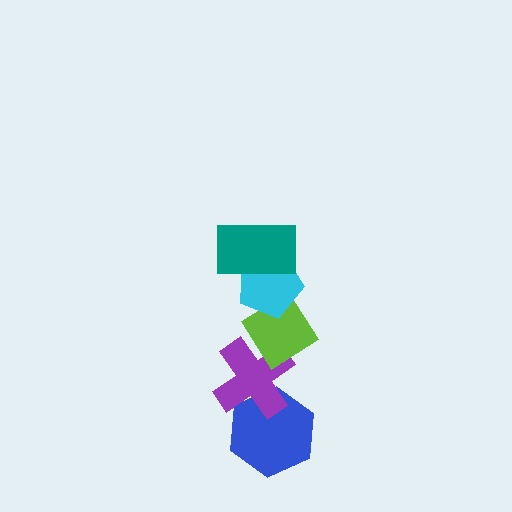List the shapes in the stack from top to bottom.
From top to bottom: the teal rectangle, the cyan pentagon, the lime diamond, the purple cross, the blue hexagon.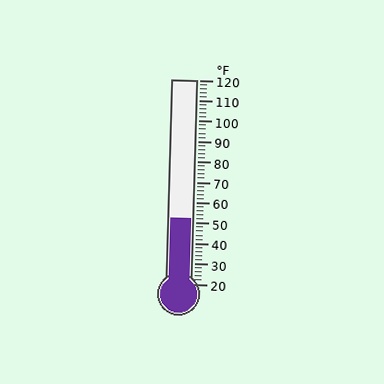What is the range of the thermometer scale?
The thermometer scale ranges from 20°F to 120°F.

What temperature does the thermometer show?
The thermometer shows approximately 52°F.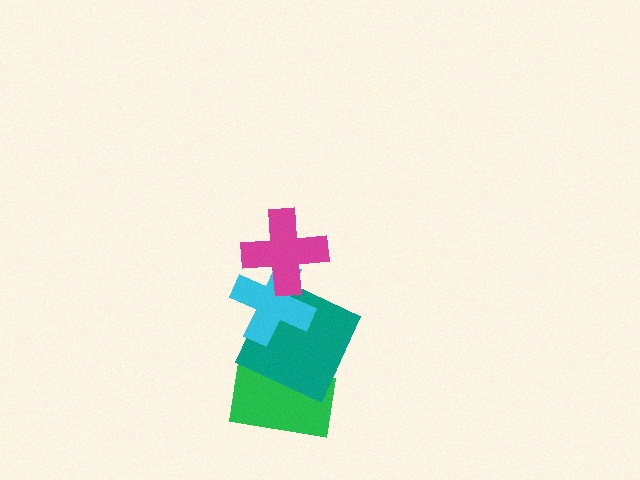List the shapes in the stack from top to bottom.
From top to bottom: the magenta cross, the cyan cross, the teal square, the green rectangle.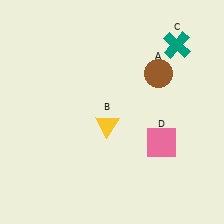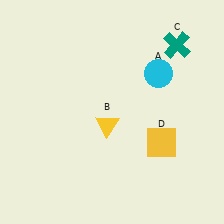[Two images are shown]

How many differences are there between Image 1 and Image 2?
There are 2 differences between the two images.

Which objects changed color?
A changed from brown to cyan. D changed from pink to yellow.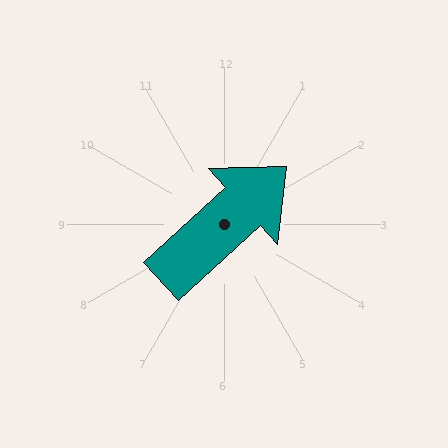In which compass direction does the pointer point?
Northeast.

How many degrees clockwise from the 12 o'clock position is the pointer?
Approximately 48 degrees.